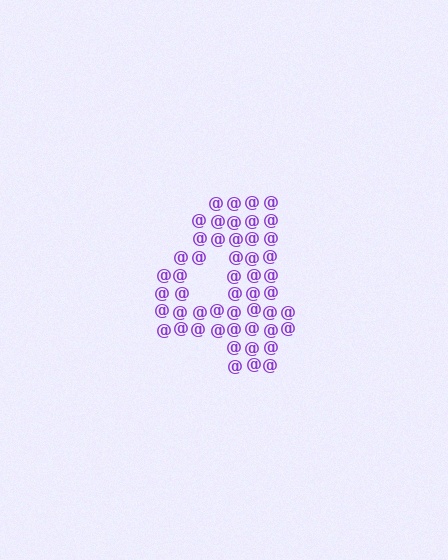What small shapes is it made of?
It is made of small at signs.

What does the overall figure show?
The overall figure shows the digit 4.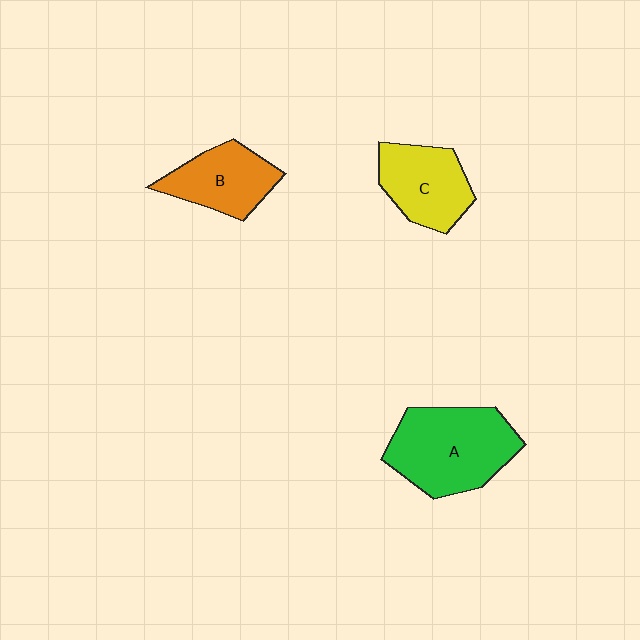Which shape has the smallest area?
Shape B (orange).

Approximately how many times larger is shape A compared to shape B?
Approximately 1.6 times.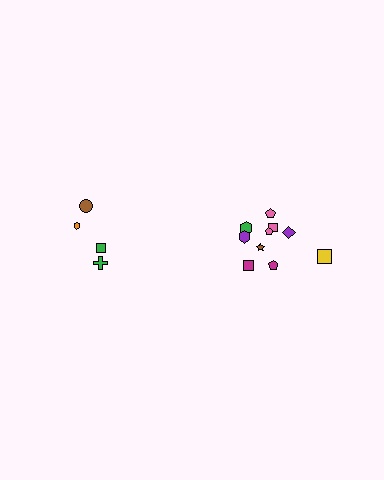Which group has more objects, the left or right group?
The right group.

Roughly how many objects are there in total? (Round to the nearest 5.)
Roughly 15 objects in total.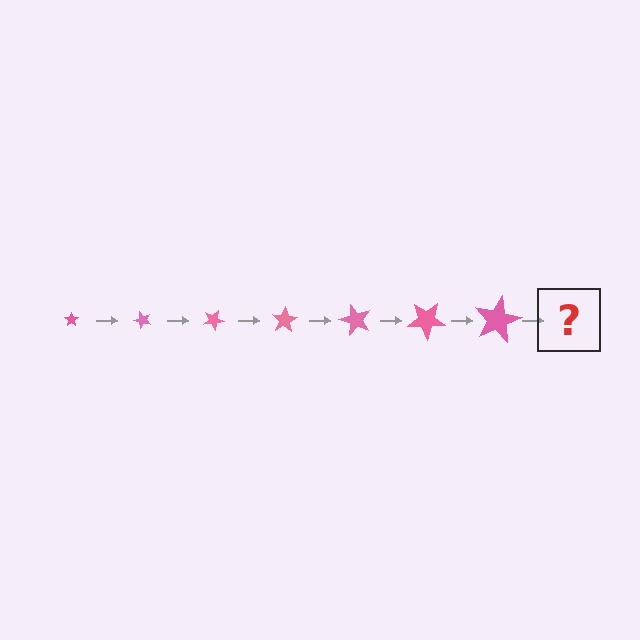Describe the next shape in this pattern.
It should be a star, larger than the previous one and rotated 350 degrees from the start.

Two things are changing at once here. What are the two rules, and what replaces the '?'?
The two rules are that the star grows larger each step and it rotates 50 degrees each step. The '?' should be a star, larger than the previous one and rotated 350 degrees from the start.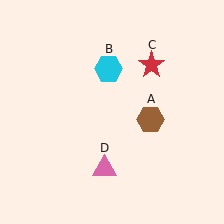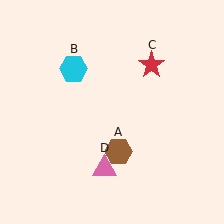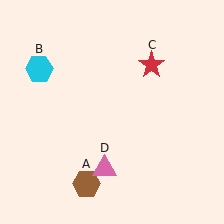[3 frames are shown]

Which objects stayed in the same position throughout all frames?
Red star (object C) and pink triangle (object D) remained stationary.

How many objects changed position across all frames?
2 objects changed position: brown hexagon (object A), cyan hexagon (object B).